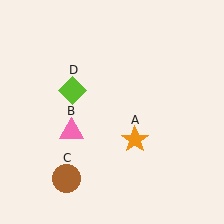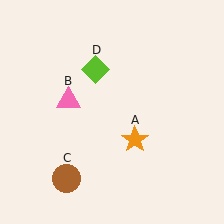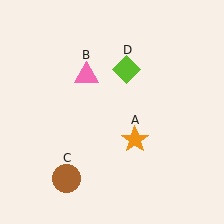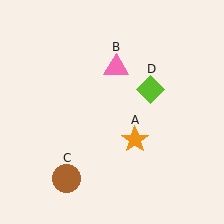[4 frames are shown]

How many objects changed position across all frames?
2 objects changed position: pink triangle (object B), lime diamond (object D).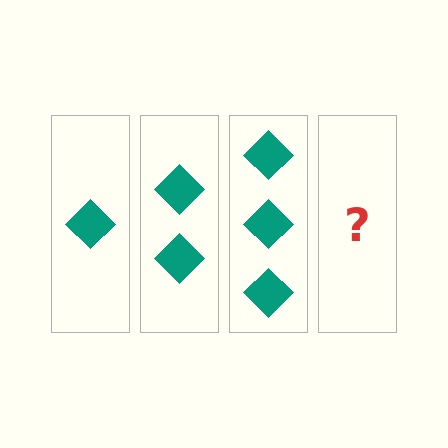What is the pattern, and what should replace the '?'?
The pattern is that each step adds one more diamond. The '?' should be 4 diamonds.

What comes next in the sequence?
The next element should be 4 diamonds.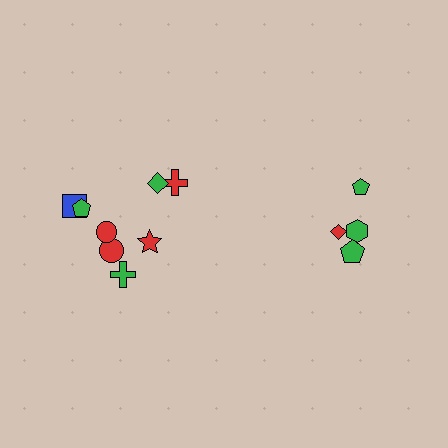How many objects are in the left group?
There are 8 objects.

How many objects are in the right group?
There are 4 objects.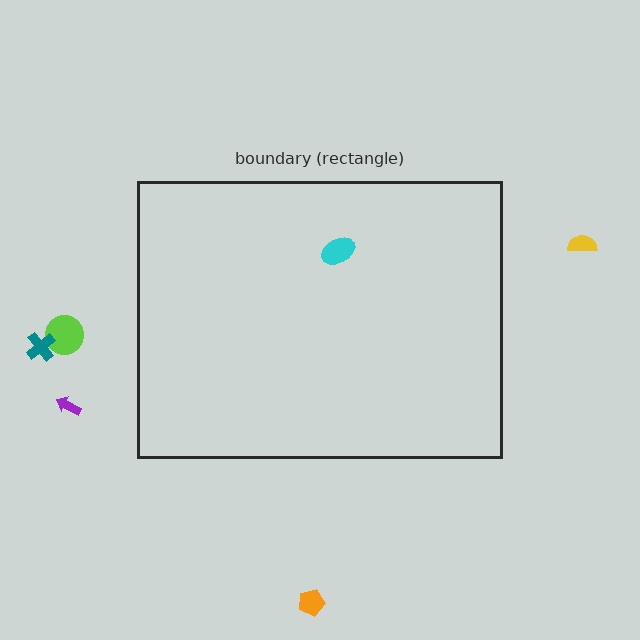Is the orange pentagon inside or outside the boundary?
Outside.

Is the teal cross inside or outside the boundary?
Outside.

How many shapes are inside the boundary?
1 inside, 5 outside.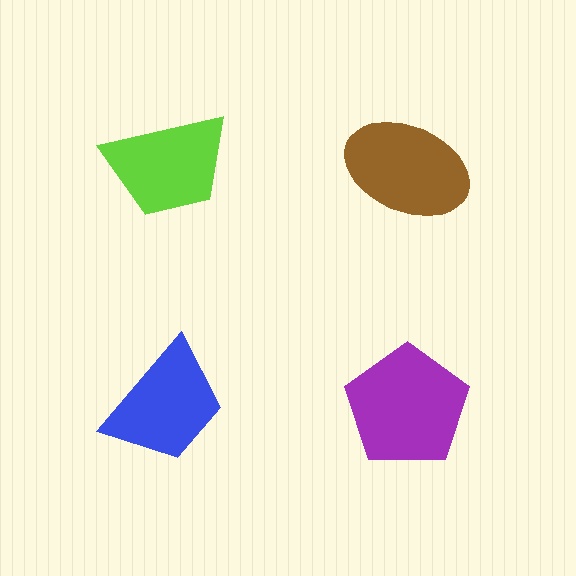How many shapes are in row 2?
2 shapes.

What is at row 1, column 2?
A brown ellipse.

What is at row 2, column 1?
A blue trapezoid.